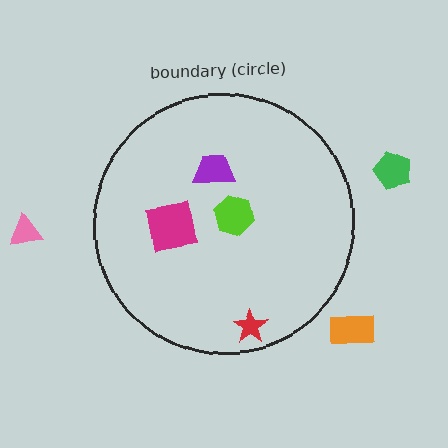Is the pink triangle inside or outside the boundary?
Outside.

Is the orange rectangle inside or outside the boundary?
Outside.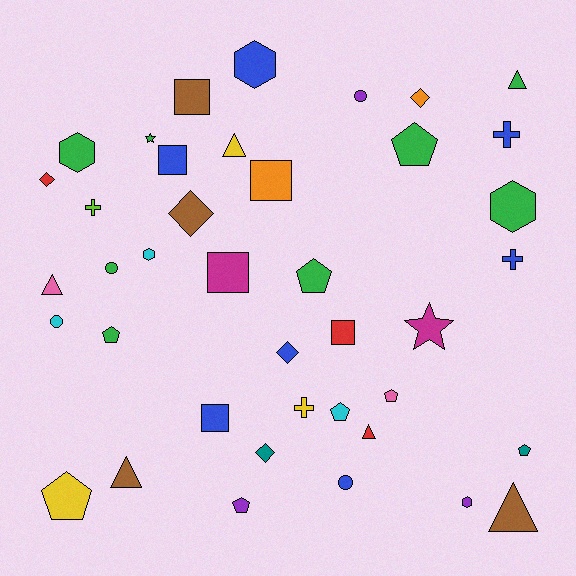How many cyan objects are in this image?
There are 3 cyan objects.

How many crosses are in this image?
There are 4 crosses.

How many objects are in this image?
There are 40 objects.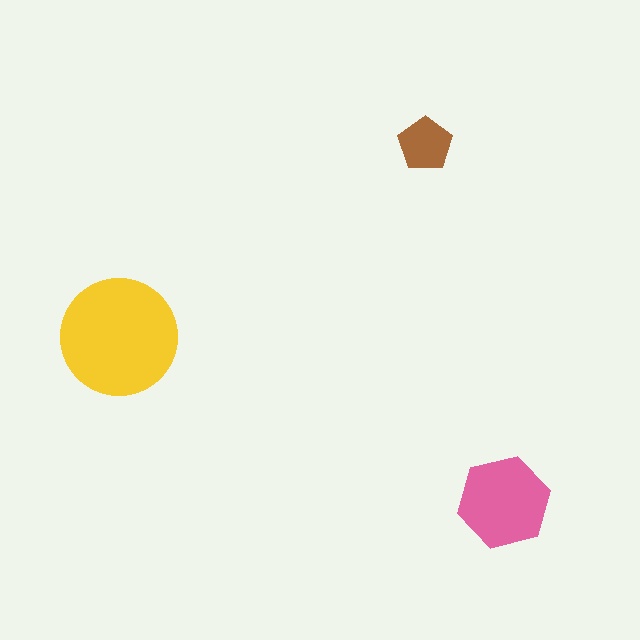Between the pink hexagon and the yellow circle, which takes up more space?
The yellow circle.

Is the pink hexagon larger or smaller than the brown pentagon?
Larger.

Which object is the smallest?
The brown pentagon.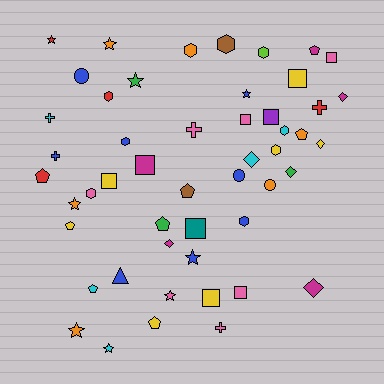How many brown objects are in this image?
There are 2 brown objects.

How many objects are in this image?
There are 50 objects.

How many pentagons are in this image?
There are 8 pentagons.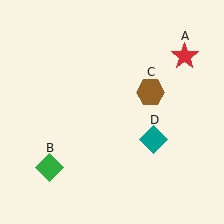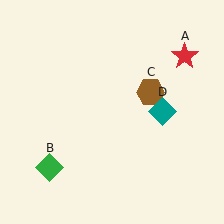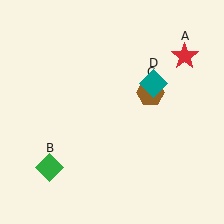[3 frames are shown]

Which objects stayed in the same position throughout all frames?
Red star (object A) and green diamond (object B) and brown hexagon (object C) remained stationary.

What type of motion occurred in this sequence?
The teal diamond (object D) rotated counterclockwise around the center of the scene.